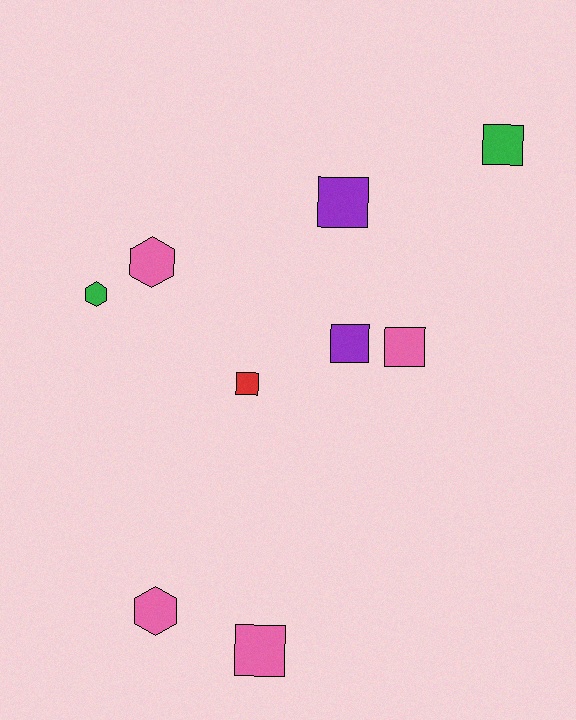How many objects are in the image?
There are 9 objects.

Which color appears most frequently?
Pink, with 4 objects.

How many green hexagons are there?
There is 1 green hexagon.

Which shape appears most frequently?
Square, with 6 objects.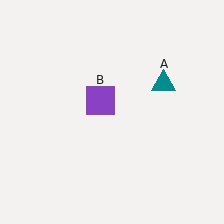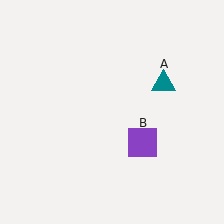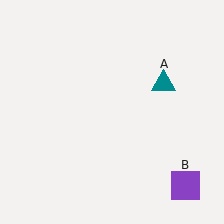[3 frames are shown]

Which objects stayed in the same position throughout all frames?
Teal triangle (object A) remained stationary.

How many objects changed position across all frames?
1 object changed position: purple square (object B).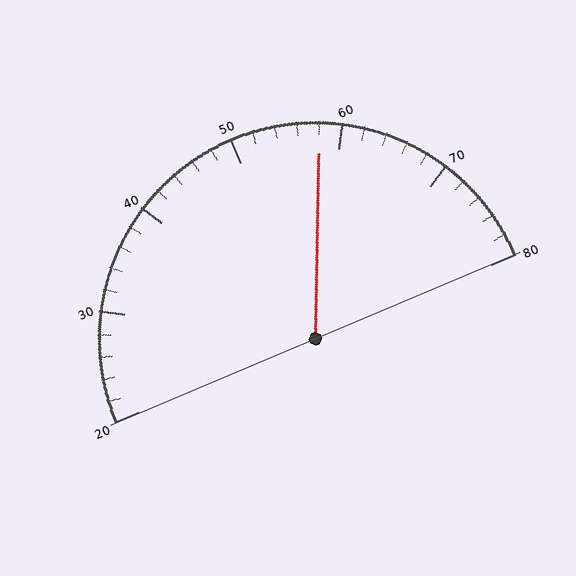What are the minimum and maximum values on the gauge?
The gauge ranges from 20 to 80.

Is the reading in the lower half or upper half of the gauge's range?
The reading is in the upper half of the range (20 to 80).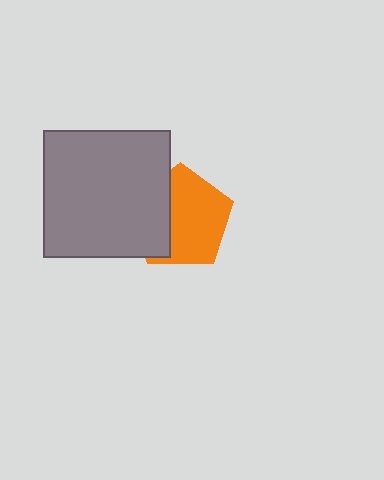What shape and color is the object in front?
The object in front is a gray square.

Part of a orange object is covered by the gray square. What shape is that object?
It is a pentagon.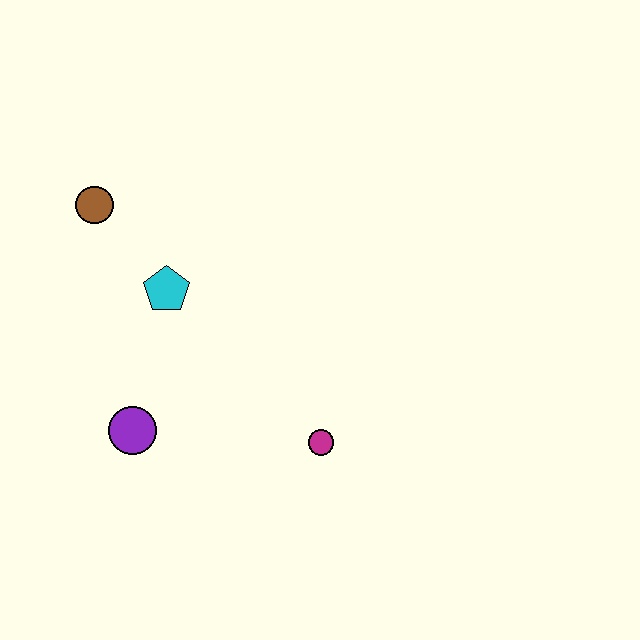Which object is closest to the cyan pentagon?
The brown circle is closest to the cyan pentagon.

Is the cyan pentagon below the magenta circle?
No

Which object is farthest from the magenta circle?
The brown circle is farthest from the magenta circle.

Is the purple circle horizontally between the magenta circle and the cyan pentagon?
No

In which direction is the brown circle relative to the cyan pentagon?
The brown circle is above the cyan pentagon.